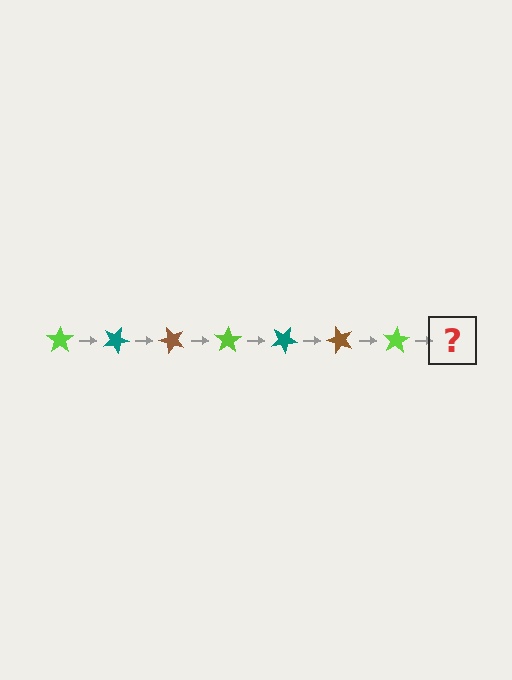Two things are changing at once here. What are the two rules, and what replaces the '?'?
The two rules are that it rotates 25 degrees each step and the color cycles through lime, teal, and brown. The '?' should be a teal star, rotated 175 degrees from the start.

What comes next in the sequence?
The next element should be a teal star, rotated 175 degrees from the start.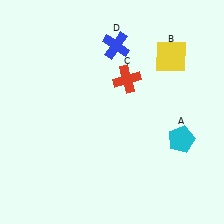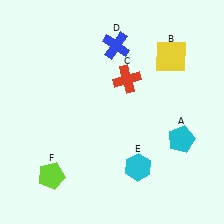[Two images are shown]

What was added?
A cyan hexagon (E), a lime pentagon (F) were added in Image 2.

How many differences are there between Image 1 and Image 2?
There are 2 differences between the two images.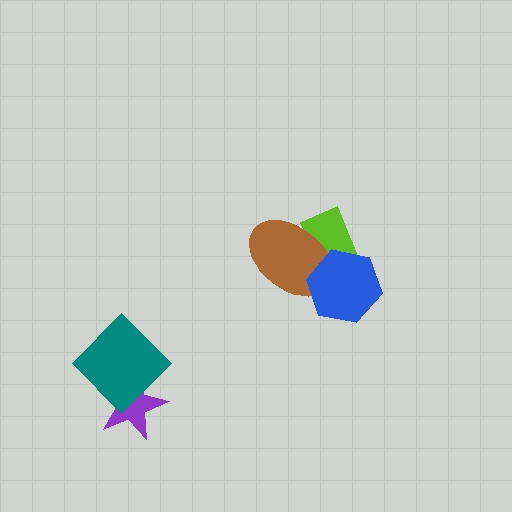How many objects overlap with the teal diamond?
1 object overlaps with the teal diamond.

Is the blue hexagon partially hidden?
No, no other shape covers it.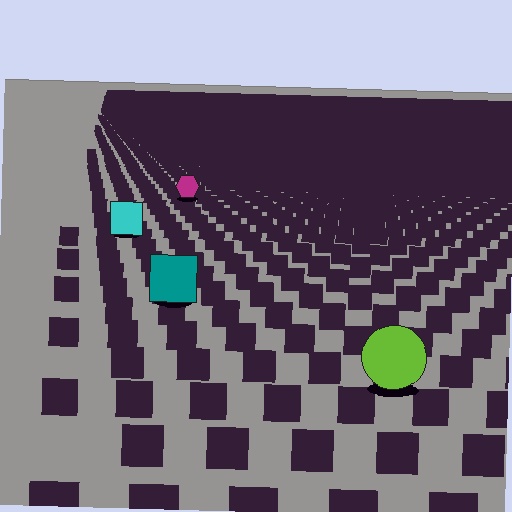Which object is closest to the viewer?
The lime circle is closest. The texture marks near it are larger and more spread out.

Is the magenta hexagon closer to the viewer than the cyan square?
No. The cyan square is closer — you can tell from the texture gradient: the ground texture is coarser near it.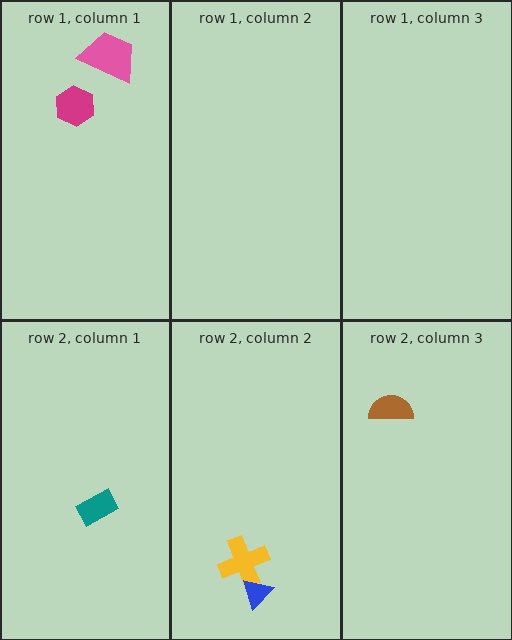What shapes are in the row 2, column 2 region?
The yellow cross, the blue triangle.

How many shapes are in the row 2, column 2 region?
2.